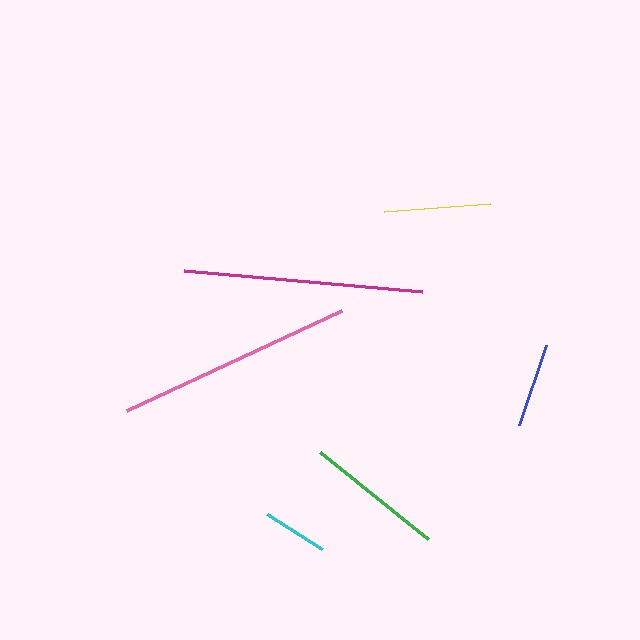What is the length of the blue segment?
The blue segment is approximately 84 pixels long.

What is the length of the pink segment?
The pink segment is approximately 237 pixels long.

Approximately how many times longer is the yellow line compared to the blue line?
The yellow line is approximately 1.3 times the length of the blue line.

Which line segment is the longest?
The magenta line is the longest at approximately 239 pixels.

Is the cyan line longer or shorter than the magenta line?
The magenta line is longer than the cyan line.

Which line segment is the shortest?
The cyan line is the shortest at approximately 66 pixels.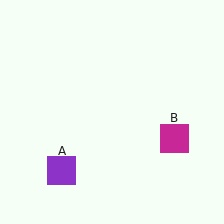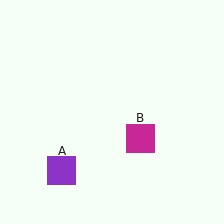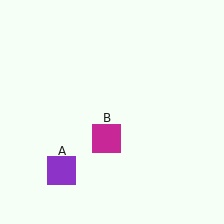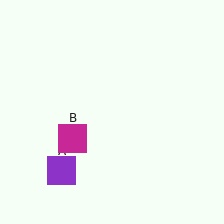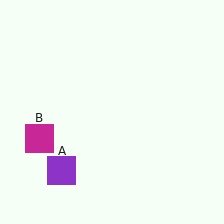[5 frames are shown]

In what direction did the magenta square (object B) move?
The magenta square (object B) moved left.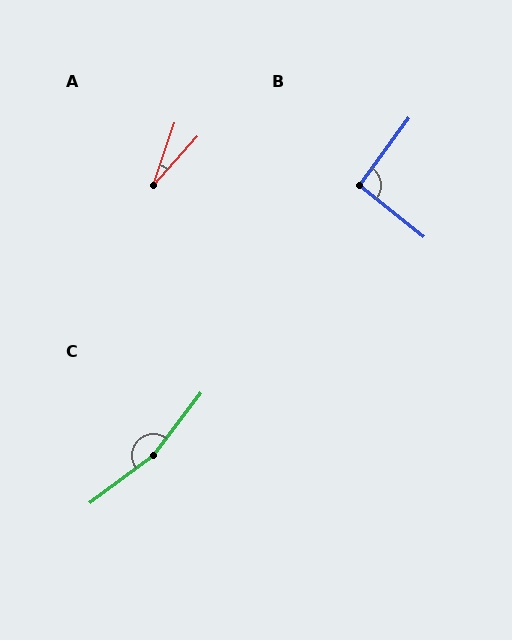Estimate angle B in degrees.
Approximately 92 degrees.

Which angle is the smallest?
A, at approximately 23 degrees.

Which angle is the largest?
C, at approximately 164 degrees.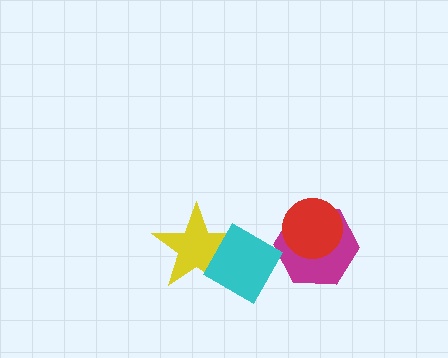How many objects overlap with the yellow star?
1 object overlaps with the yellow star.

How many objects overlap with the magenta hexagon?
2 objects overlap with the magenta hexagon.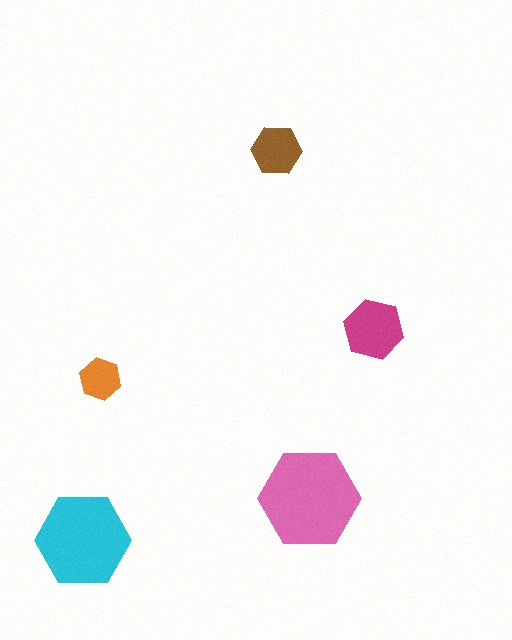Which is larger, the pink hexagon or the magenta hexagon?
The pink one.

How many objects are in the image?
There are 5 objects in the image.